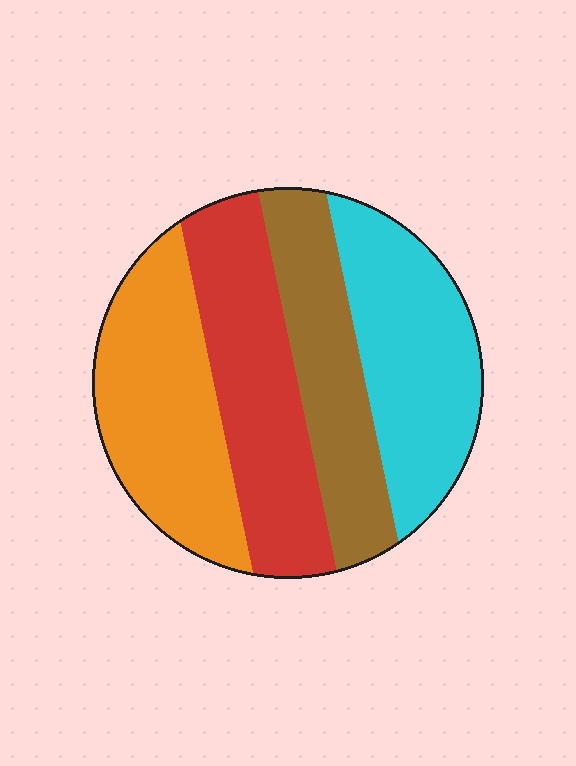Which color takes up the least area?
Brown, at roughly 20%.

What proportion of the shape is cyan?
Cyan covers about 25% of the shape.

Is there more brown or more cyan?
Cyan.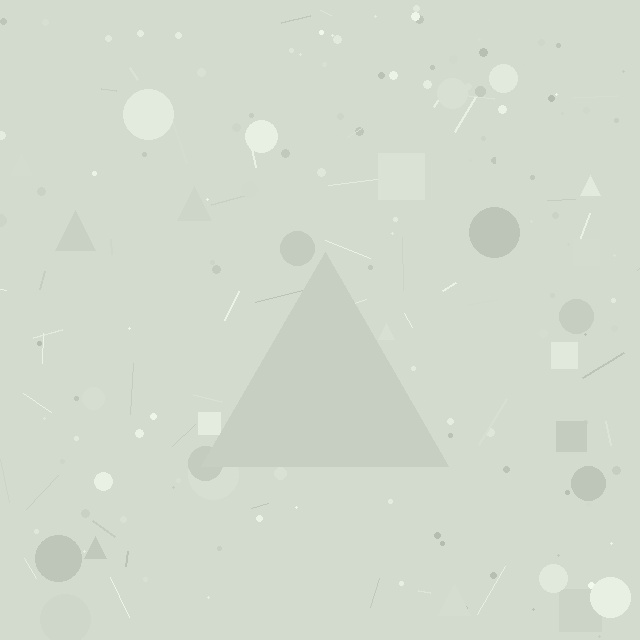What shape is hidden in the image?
A triangle is hidden in the image.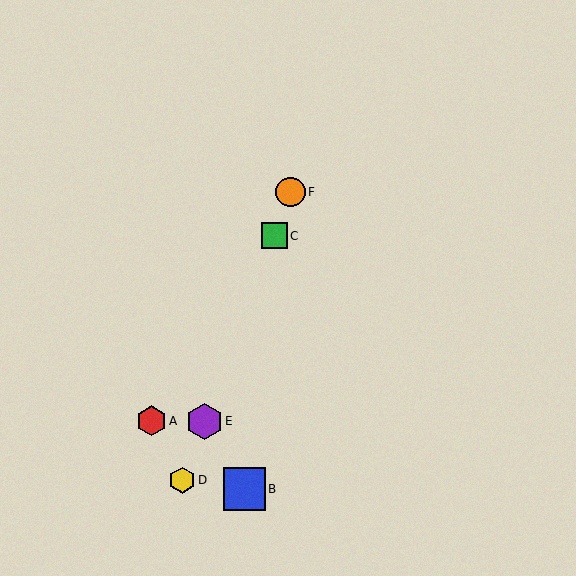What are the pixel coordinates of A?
Object A is at (151, 421).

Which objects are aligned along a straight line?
Objects C, D, E, F are aligned along a straight line.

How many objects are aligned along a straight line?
4 objects (C, D, E, F) are aligned along a straight line.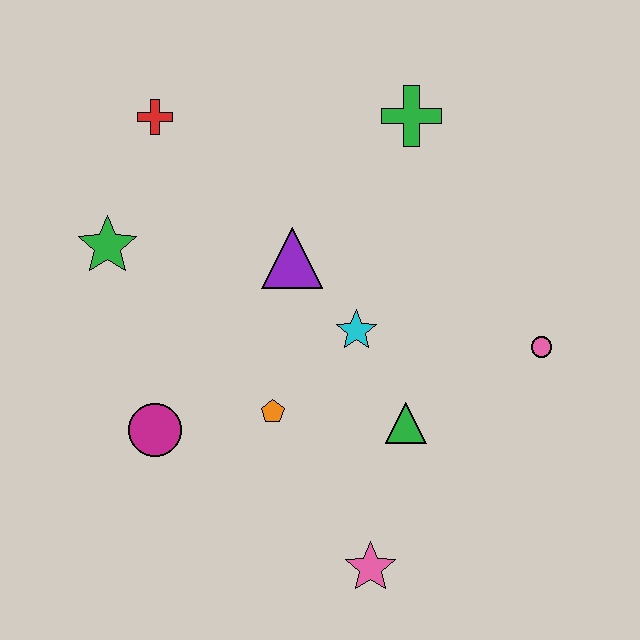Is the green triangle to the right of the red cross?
Yes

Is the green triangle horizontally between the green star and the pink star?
No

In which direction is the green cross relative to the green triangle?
The green cross is above the green triangle.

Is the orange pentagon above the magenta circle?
Yes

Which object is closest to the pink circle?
The green triangle is closest to the pink circle.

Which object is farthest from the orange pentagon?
The green cross is farthest from the orange pentagon.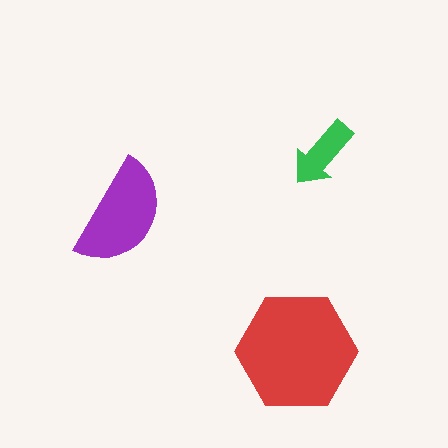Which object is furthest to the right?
The green arrow is rightmost.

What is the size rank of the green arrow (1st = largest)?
3rd.